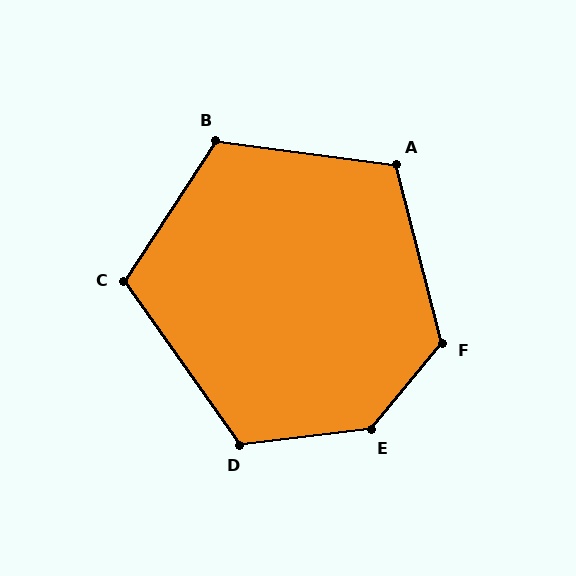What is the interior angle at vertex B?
Approximately 115 degrees (obtuse).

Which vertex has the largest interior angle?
E, at approximately 136 degrees.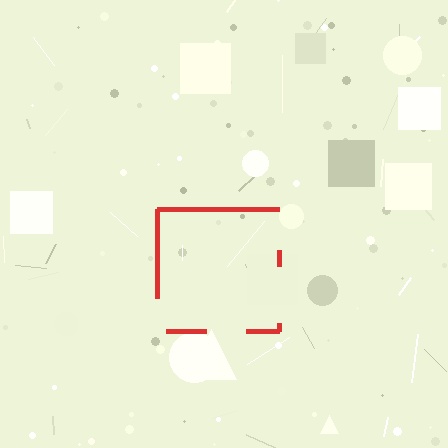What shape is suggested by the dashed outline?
The dashed outline suggests a square.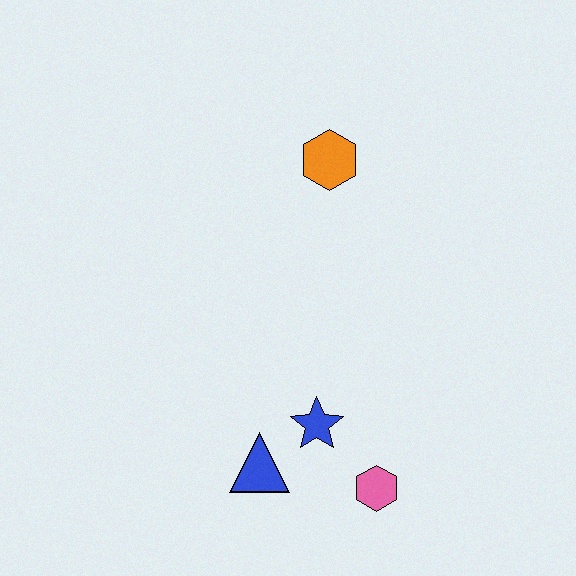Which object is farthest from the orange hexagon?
The pink hexagon is farthest from the orange hexagon.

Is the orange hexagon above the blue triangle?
Yes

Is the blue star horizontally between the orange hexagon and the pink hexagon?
No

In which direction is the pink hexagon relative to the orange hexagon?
The pink hexagon is below the orange hexagon.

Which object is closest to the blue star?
The blue triangle is closest to the blue star.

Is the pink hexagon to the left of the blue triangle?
No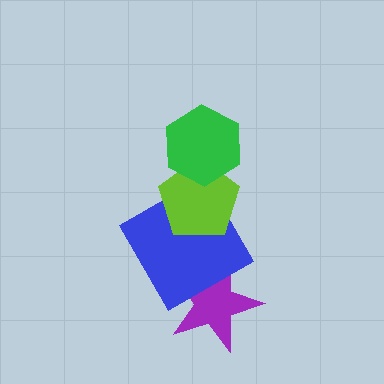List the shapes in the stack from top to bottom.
From top to bottom: the green hexagon, the lime pentagon, the blue square, the purple star.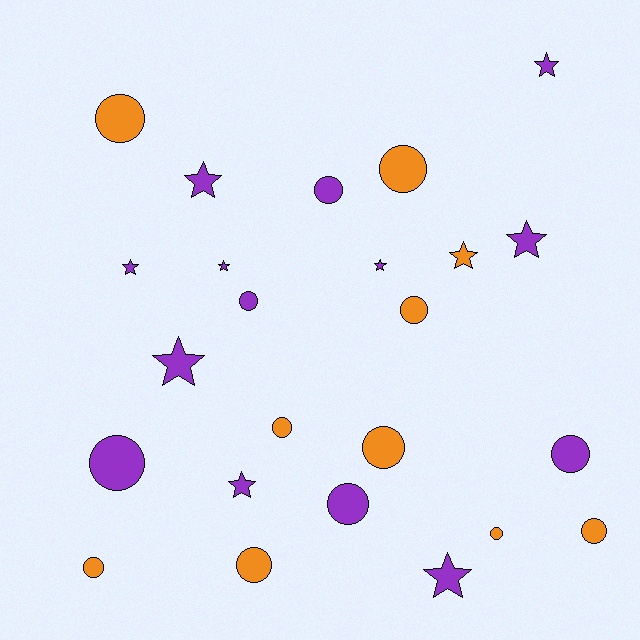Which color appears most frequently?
Purple, with 14 objects.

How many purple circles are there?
There are 5 purple circles.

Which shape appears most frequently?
Circle, with 14 objects.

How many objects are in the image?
There are 24 objects.